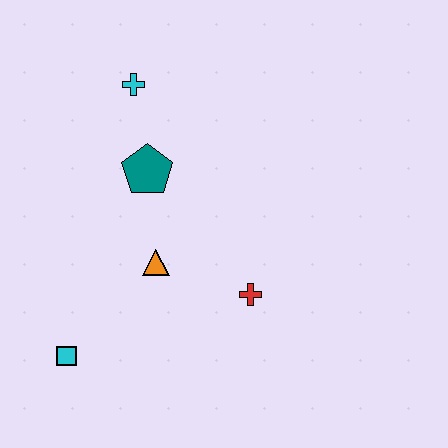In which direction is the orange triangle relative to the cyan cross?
The orange triangle is below the cyan cross.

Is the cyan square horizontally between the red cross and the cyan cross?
No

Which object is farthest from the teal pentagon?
The cyan square is farthest from the teal pentagon.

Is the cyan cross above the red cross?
Yes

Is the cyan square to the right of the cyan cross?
No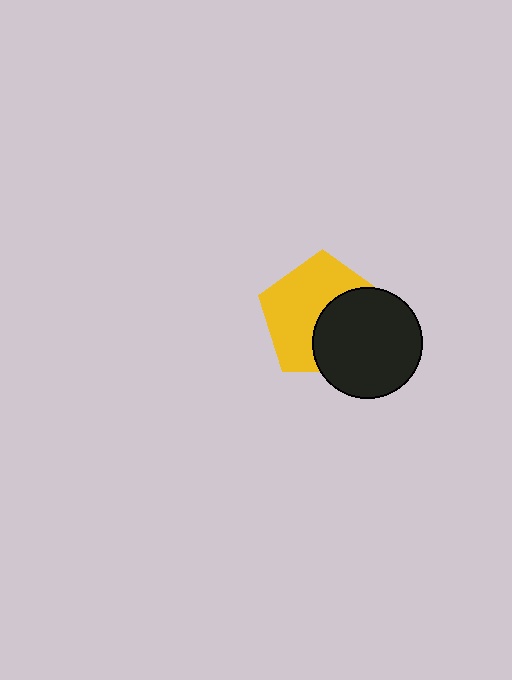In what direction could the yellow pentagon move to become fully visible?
The yellow pentagon could move toward the upper-left. That would shift it out from behind the black circle entirely.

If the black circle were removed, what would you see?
You would see the complete yellow pentagon.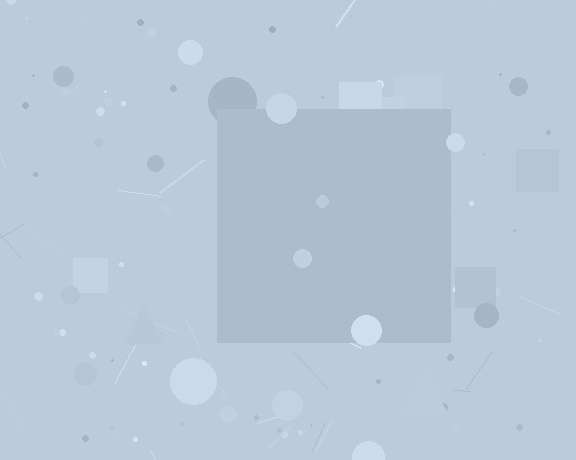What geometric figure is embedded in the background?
A square is embedded in the background.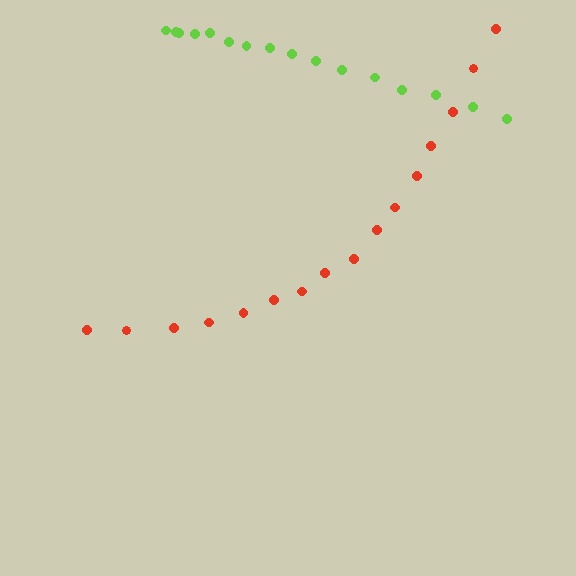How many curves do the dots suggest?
There are 2 distinct paths.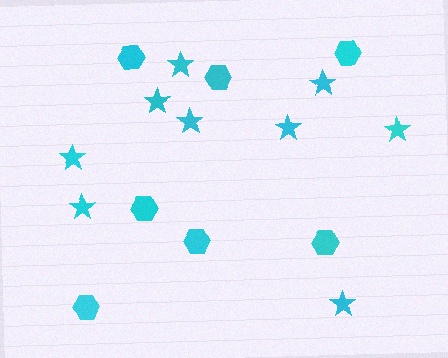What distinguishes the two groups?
There are 2 groups: one group of hexagons (7) and one group of stars (9).